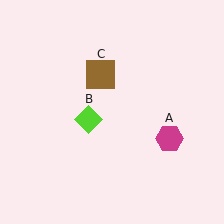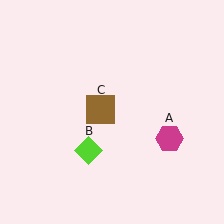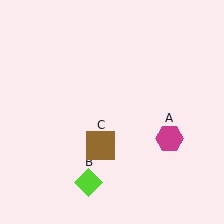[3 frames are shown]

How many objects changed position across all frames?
2 objects changed position: lime diamond (object B), brown square (object C).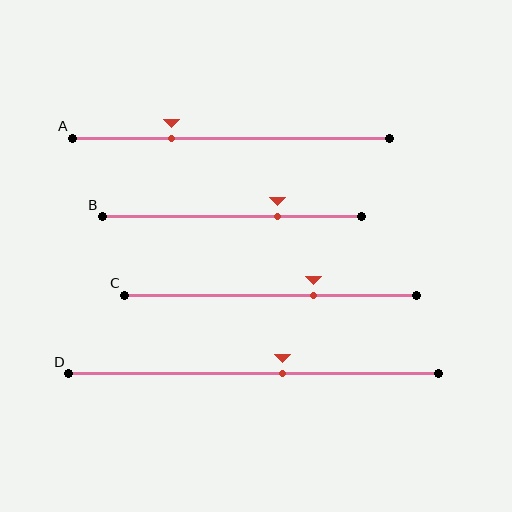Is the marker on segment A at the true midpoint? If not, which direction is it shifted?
No, the marker on segment A is shifted to the left by about 19% of the segment length.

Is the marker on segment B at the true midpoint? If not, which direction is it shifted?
No, the marker on segment B is shifted to the right by about 18% of the segment length.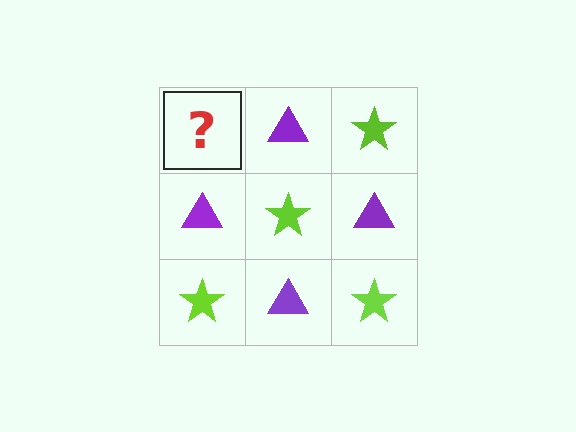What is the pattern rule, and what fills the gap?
The rule is that it alternates lime star and purple triangle in a checkerboard pattern. The gap should be filled with a lime star.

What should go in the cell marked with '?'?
The missing cell should contain a lime star.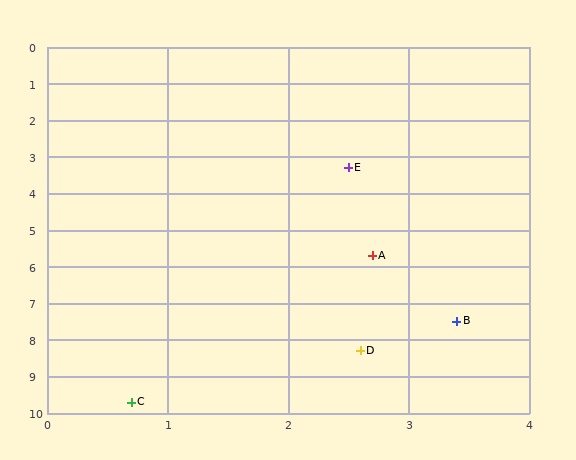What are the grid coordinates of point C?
Point C is at approximately (0.7, 9.7).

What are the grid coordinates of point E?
Point E is at approximately (2.5, 3.3).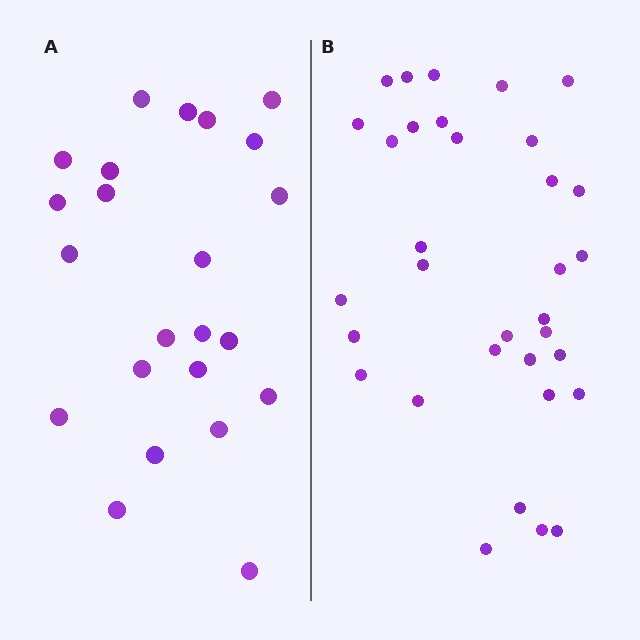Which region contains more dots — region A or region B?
Region B (the right region) has more dots.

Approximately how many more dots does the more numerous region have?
Region B has roughly 10 or so more dots than region A.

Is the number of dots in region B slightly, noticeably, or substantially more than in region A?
Region B has noticeably more, but not dramatically so. The ratio is roughly 1.4 to 1.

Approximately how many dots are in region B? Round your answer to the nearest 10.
About 30 dots. (The exact count is 33, which rounds to 30.)